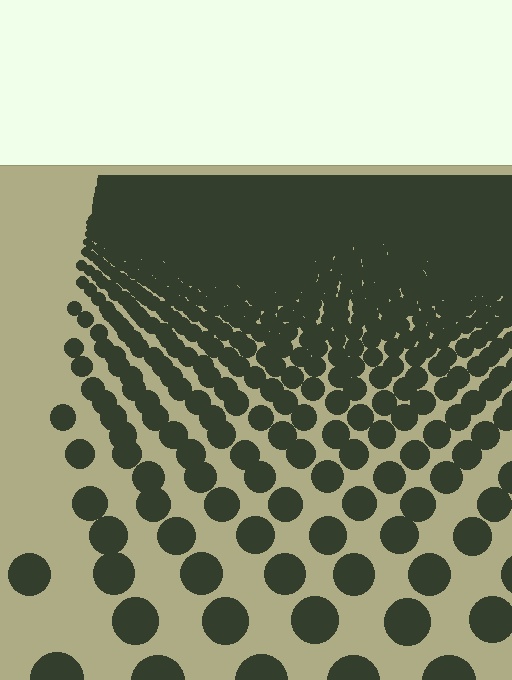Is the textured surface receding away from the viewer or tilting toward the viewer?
The surface is receding away from the viewer. Texture elements get smaller and denser toward the top.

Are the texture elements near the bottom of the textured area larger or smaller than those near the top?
Larger. Near the bottom, elements are closer to the viewer and appear at a bigger on-screen size.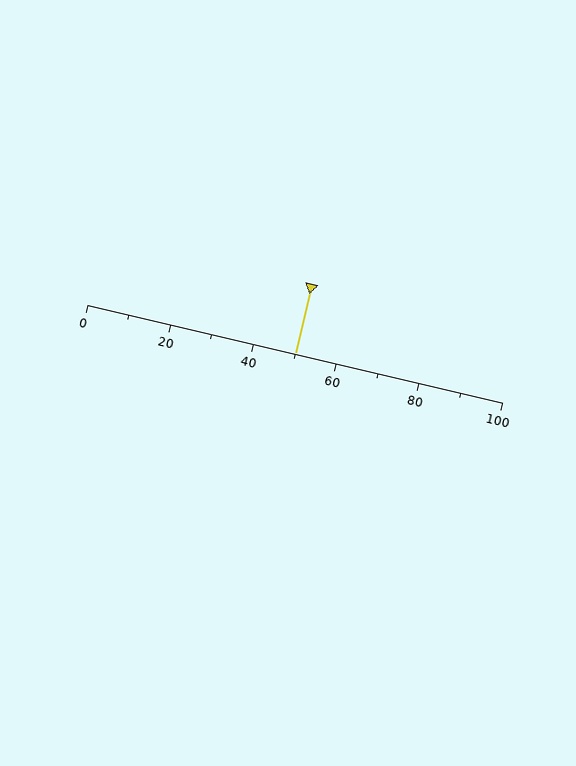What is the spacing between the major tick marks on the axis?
The major ticks are spaced 20 apart.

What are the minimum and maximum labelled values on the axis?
The axis runs from 0 to 100.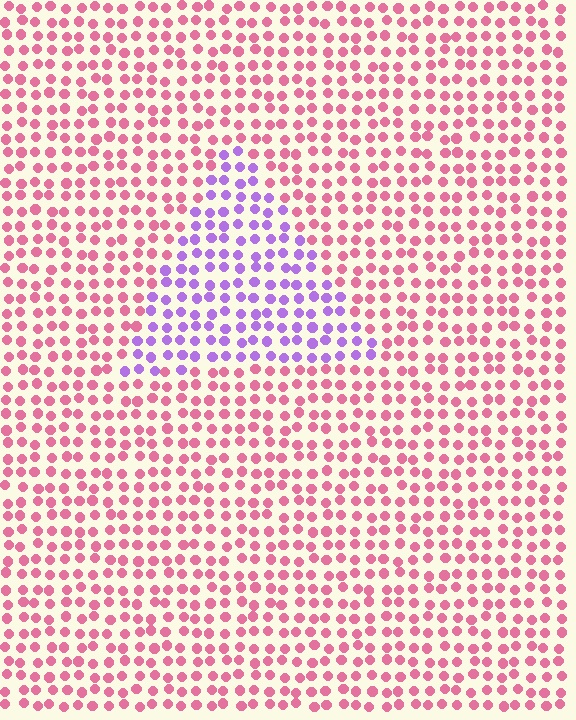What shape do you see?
I see a triangle.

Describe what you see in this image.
The image is filled with small pink elements in a uniform arrangement. A triangle-shaped region is visible where the elements are tinted to a slightly different hue, forming a subtle color boundary.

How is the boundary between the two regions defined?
The boundary is defined purely by a slight shift in hue (about 62 degrees). Spacing, size, and orientation are identical on both sides.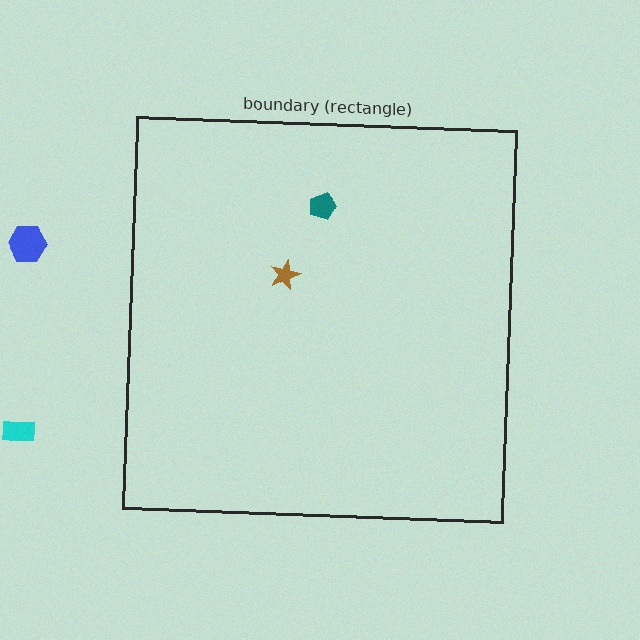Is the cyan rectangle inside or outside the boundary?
Outside.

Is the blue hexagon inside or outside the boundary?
Outside.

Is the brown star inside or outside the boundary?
Inside.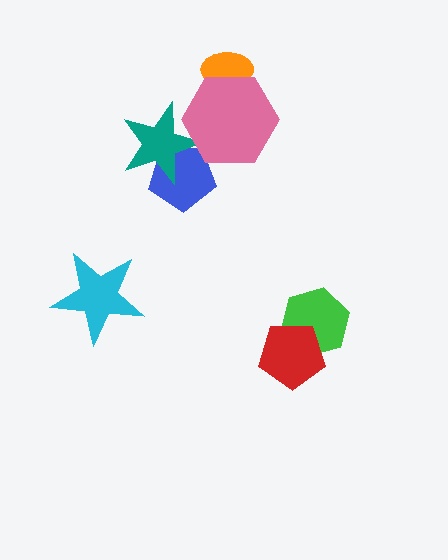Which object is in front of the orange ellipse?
The pink hexagon is in front of the orange ellipse.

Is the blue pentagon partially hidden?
Yes, it is partially covered by another shape.